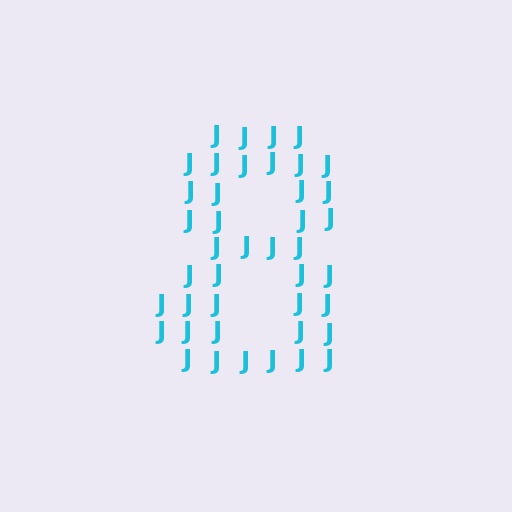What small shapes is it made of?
It is made of small letter J's.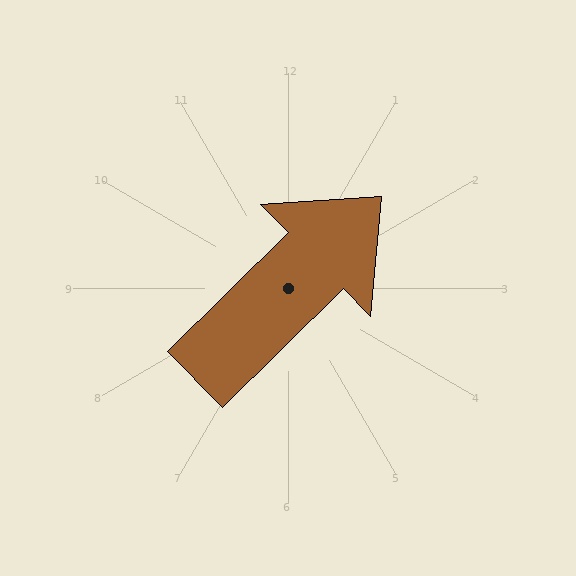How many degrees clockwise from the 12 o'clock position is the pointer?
Approximately 45 degrees.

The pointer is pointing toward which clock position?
Roughly 2 o'clock.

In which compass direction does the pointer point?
Northeast.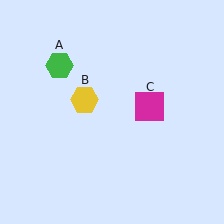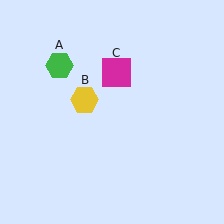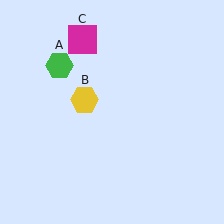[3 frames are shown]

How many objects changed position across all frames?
1 object changed position: magenta square (object C).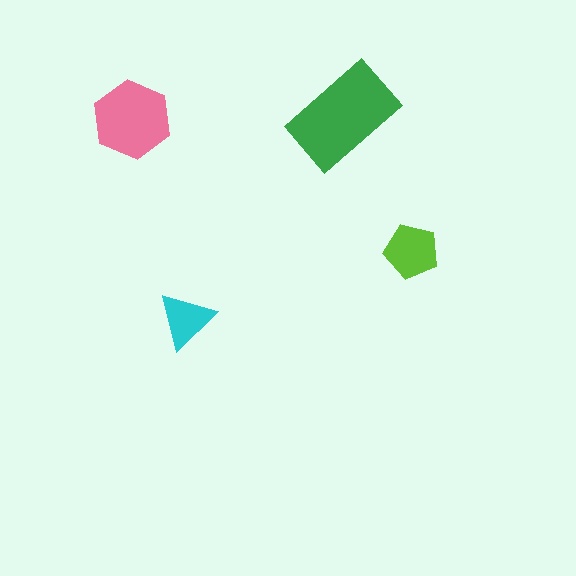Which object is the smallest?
The cyan triangle.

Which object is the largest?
The green rectangle.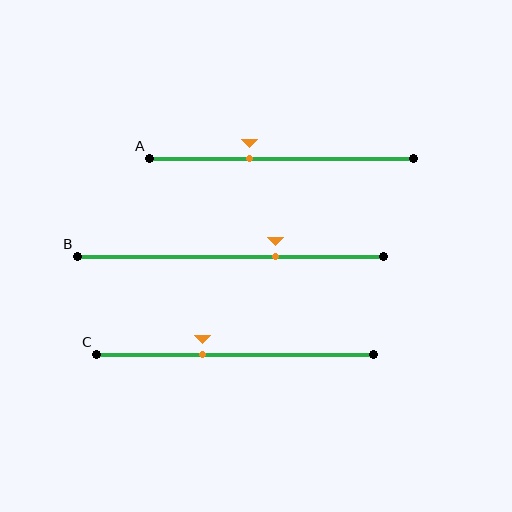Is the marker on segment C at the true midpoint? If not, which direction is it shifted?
No, the marker on segment C is shifted to the left by about 12% of the segment length.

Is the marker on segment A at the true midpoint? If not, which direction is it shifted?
No, the marker on segment A is shifted to the left by about 12% of the segment length.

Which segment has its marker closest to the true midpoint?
Segment C has its marker closest to the true midpoint.